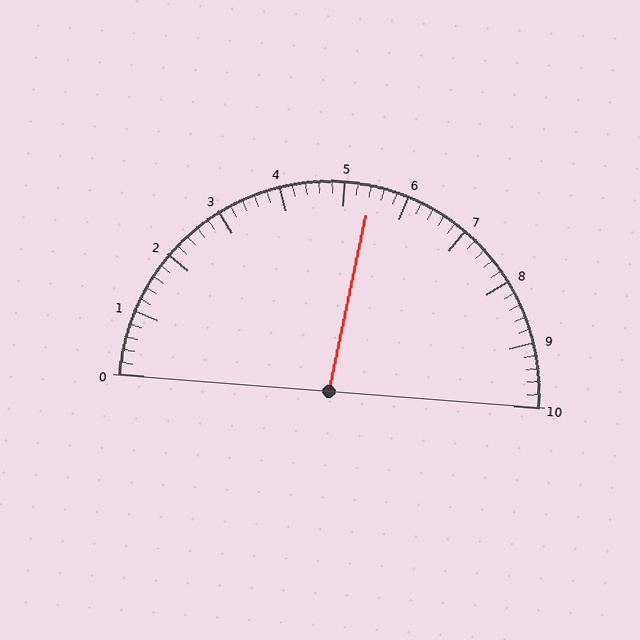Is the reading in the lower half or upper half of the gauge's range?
The reading is in the upper half of the range (0 to 10).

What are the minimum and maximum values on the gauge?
The gauge ranges from 0 to 10.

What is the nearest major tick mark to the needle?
The nearest major tick mark is 5.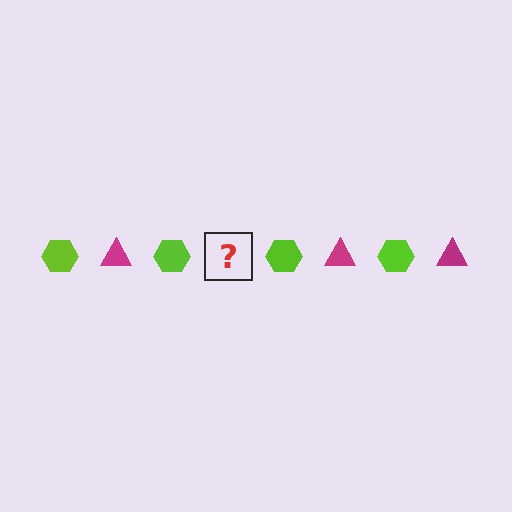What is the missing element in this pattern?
The missing element is a magenta triangle.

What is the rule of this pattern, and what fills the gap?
The rule is that the pattern alternates between lime hexagon and magenta triangle. The gap should be filled with a magenta triangle.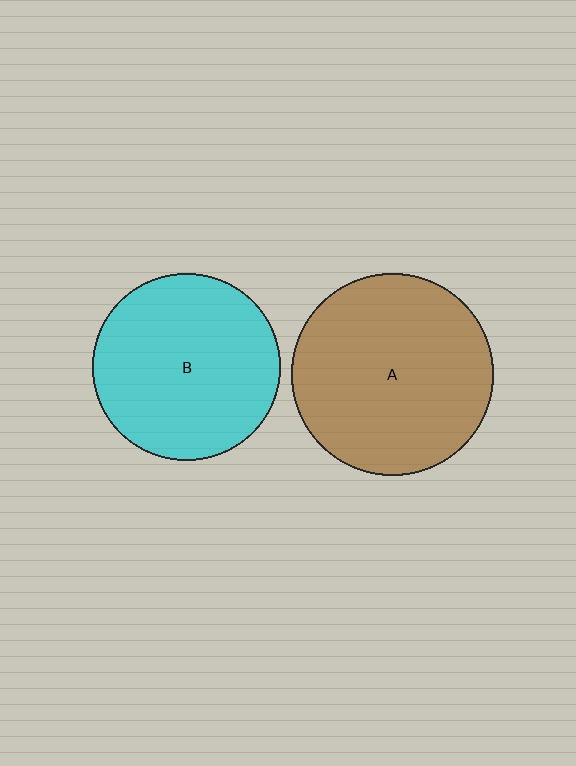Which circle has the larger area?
Circle A (brown).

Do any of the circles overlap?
No, none of the circles overlap.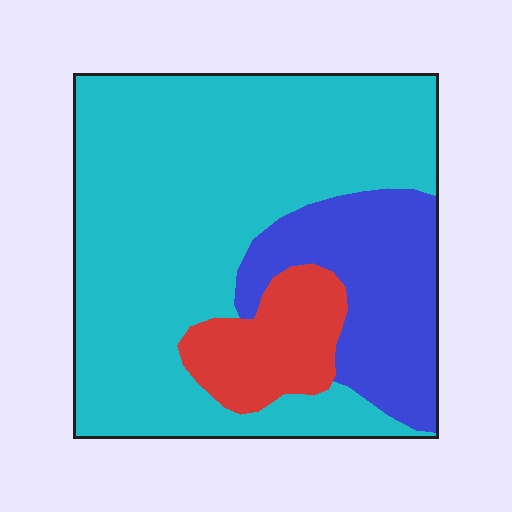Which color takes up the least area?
Red, at roughly 10%.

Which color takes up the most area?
Cyan, at roughly 65%.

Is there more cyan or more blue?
Cyan.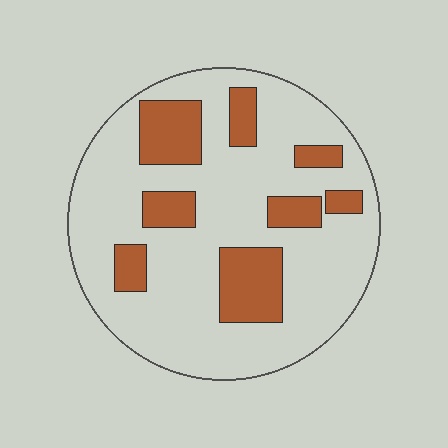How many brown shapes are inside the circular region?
8.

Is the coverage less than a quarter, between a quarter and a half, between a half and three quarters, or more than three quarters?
Less than a quarter.